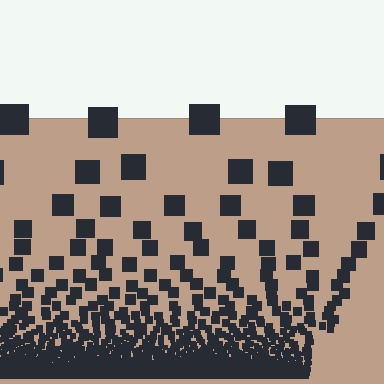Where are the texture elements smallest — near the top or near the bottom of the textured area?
Near the bottom.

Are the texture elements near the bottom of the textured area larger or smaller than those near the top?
Smaller. The gradient is inverted — elements near the bottom are smaller and denser.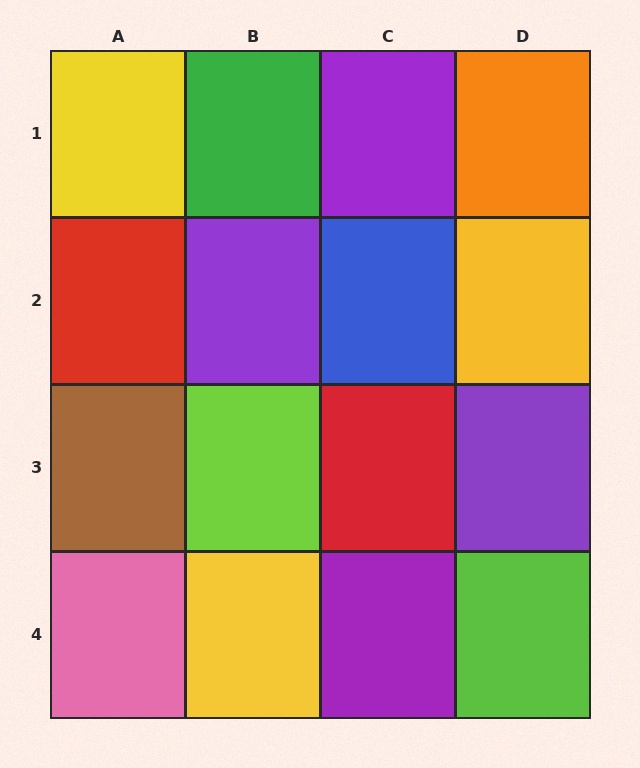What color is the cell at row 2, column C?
Blue.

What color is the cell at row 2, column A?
Red.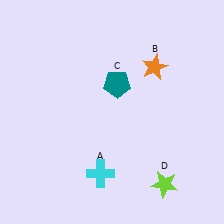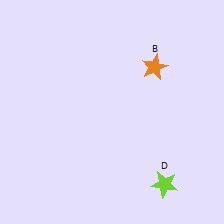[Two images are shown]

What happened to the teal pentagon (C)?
The teal pentagon (C) was removed in Image 2. It was in the top-right area of Image 1.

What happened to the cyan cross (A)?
The cyan cross (A) was removed in Image 2. It was in the bottom-left area of Image 1.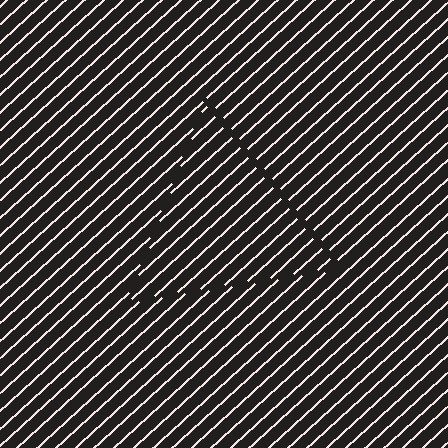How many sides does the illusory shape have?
3 sides — the line-ends trace a triangle.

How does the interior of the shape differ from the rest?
The interior of the shape contains the same grating, shifted by half a period — the contour is defined by the phase discontinuity where line-ends from the inner and outer gratings abut.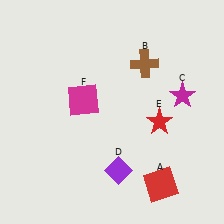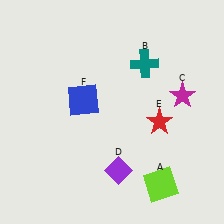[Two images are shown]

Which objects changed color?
A changed from red to lime. B changed from brown to teal. F changed from magenta to blue.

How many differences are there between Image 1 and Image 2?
There are 3 differences between the two images.